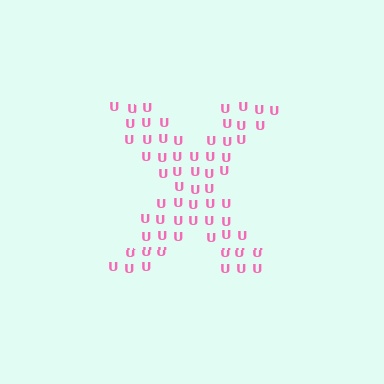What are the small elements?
The small elements are letter U's.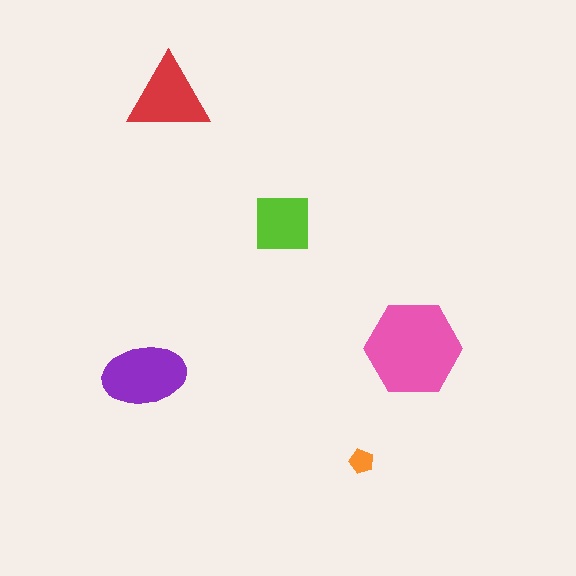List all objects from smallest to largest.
The orange pentagon, the lime square, the red triangle, the purple ellipse, the pink hexagon.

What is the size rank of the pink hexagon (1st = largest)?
1st.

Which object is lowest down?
The orange pentagon is bottommost.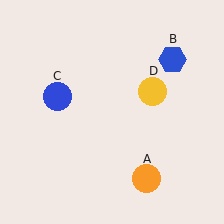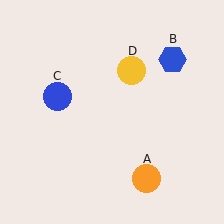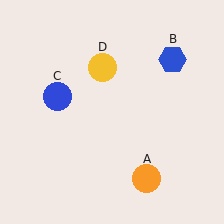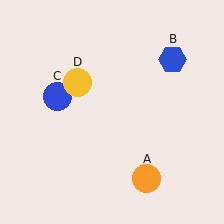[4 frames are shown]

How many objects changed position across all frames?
1 object changed position: yellow circle (object D).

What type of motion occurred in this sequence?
The yellow circle (object D) rotated counterclockwise around the center of the scene.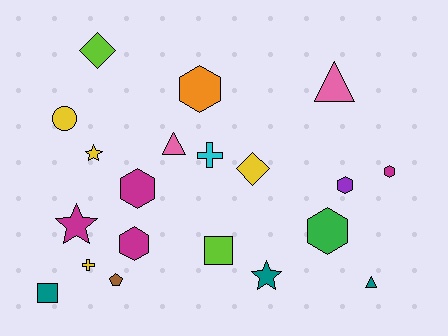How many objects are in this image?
There are 20 objects.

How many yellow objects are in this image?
There are 4 yellow objects.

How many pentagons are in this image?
There is 1 pentagon.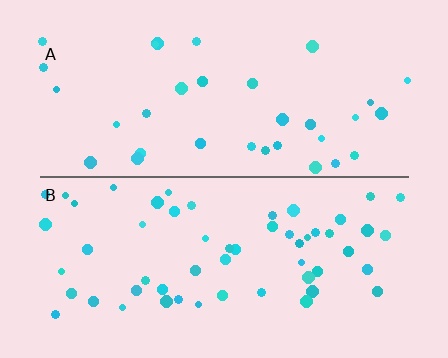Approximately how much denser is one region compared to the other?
Approximately 1.7× — region B over region A.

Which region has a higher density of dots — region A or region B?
B (the bottom).